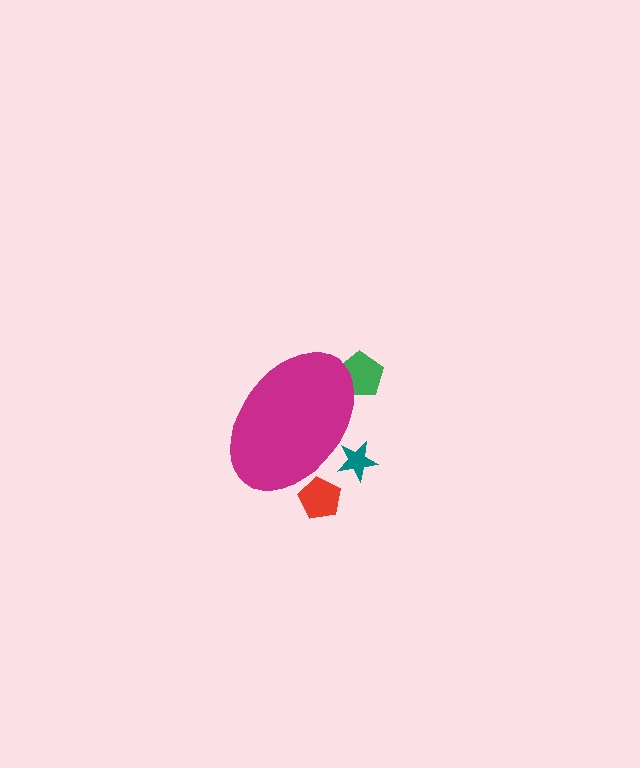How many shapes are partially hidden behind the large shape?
3 shapes are partially hidden.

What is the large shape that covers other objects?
A magenta ellipse.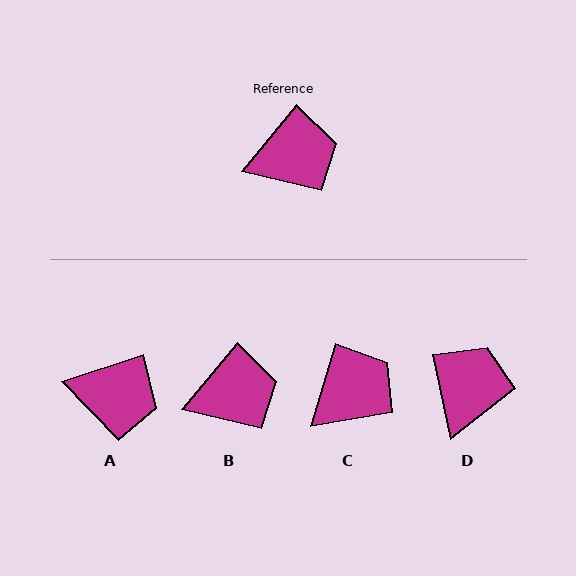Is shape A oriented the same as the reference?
No, it is off by about 32 degrees.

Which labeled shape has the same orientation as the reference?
B.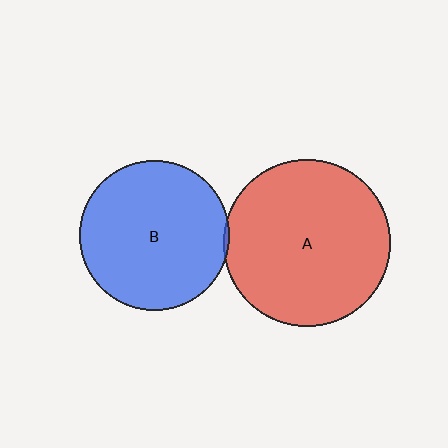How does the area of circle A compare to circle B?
Approximately 1.3 times.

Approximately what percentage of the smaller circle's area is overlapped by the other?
Approximately 5%.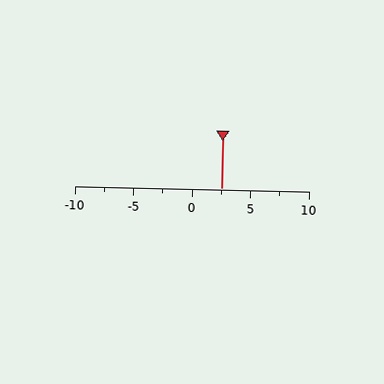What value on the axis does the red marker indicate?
The marker indicates approximately 2.5.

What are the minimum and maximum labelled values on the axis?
The axis runs from -10 to 10.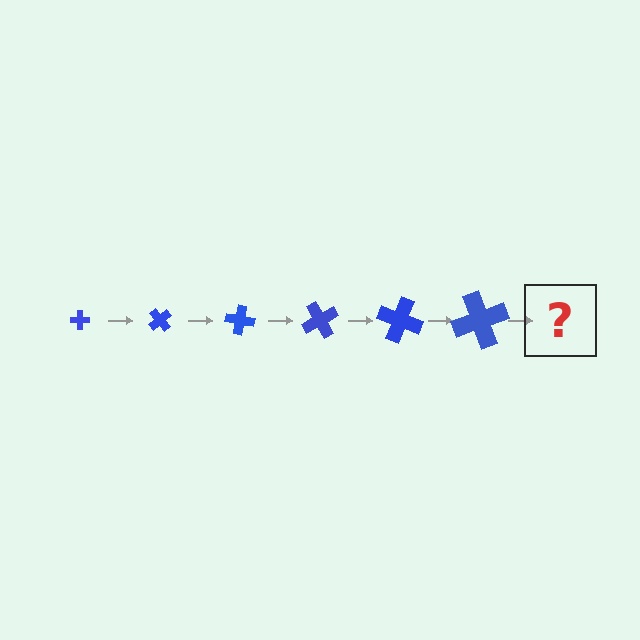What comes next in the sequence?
The next element should be a cross, larger than the previous one and rotated 300 degrees from the start.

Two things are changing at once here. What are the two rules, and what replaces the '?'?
The two rules are that the cross grows larger each step and it rotates 50 degrees each step. The '?' should be a cross, larger than the previous one and rotated 300 degrees from the start.